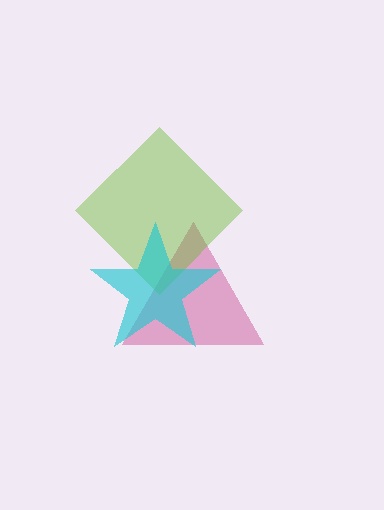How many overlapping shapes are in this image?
There are 3 overlapping shapes in the image.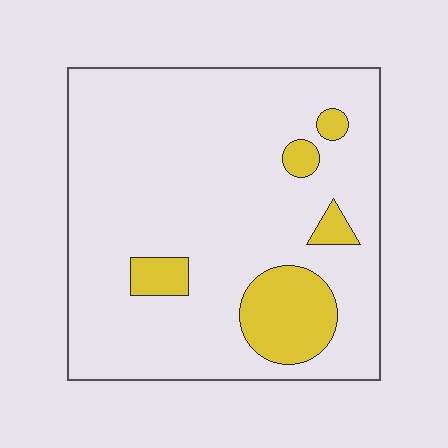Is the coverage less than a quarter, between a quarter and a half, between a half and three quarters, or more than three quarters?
Less than a quarter.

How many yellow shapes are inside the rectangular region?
5.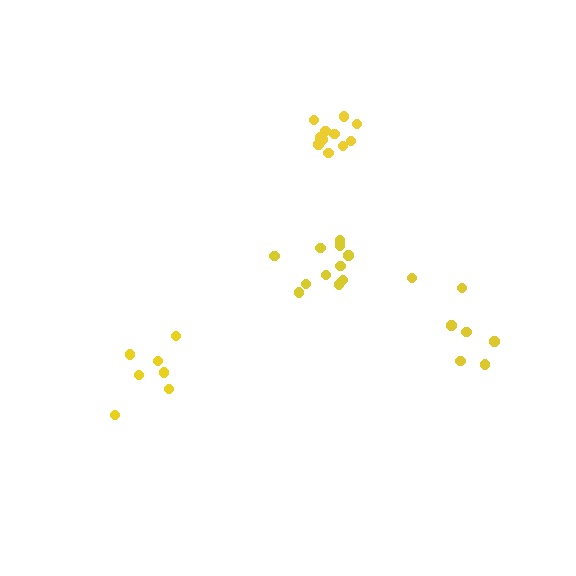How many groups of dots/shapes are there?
There are 4 groups.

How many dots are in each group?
Group 1: 7 dots, Group 2: 7 dots, Group 3: 11 dots, Group 4: 11 dots (36 total).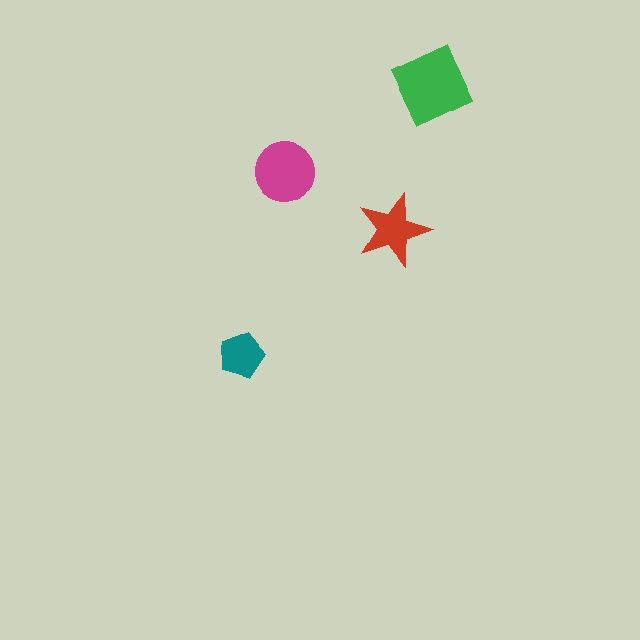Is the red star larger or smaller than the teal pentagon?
Larger.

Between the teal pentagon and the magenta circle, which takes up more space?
The magenta circle.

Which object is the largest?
The green diamond.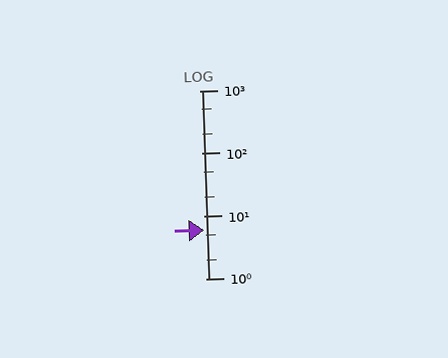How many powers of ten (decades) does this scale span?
The scale spans 3 decades, from 1 to 1000.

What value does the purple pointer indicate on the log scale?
The pointer indicates approximately 6.